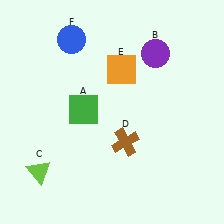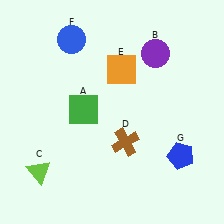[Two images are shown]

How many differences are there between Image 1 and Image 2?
There is 1 difference between the two images.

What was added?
A blue pentagon (G) was added in Image 2.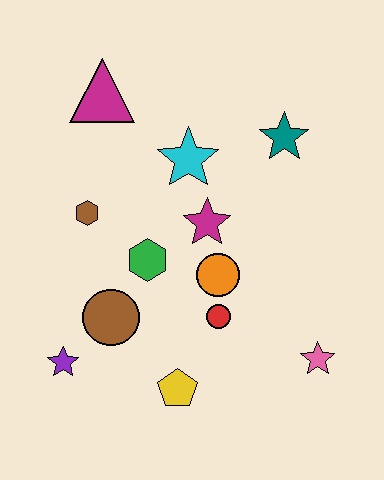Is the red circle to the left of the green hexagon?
No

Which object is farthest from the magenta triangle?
The pink star is farthest from the magenta triangle.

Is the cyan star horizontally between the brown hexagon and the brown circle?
No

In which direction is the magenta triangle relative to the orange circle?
The magenta triangle is above the orange circle.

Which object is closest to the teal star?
The cyan star is closest to the teal star.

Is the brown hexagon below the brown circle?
No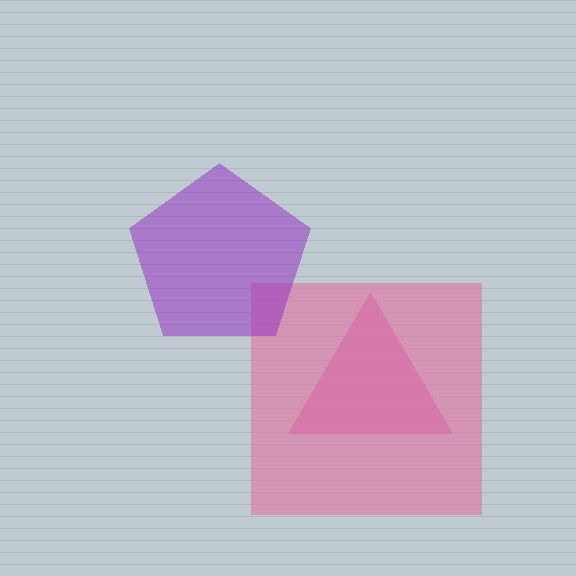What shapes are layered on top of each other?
The layered shapes are: a magenta triangle, a pink square, a purple pentagon.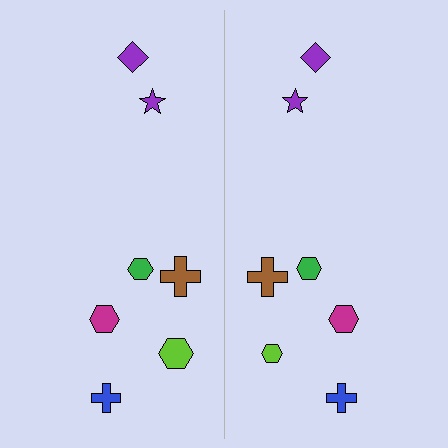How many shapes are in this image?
There are 14 shapes in this image.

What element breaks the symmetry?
The lime hexagon on the right side has a different size than its mirror counterpart.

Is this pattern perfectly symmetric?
No, the pattern is not perfectly symmetric. The lime hexagon on the right side has a different size than its mirror counterpart.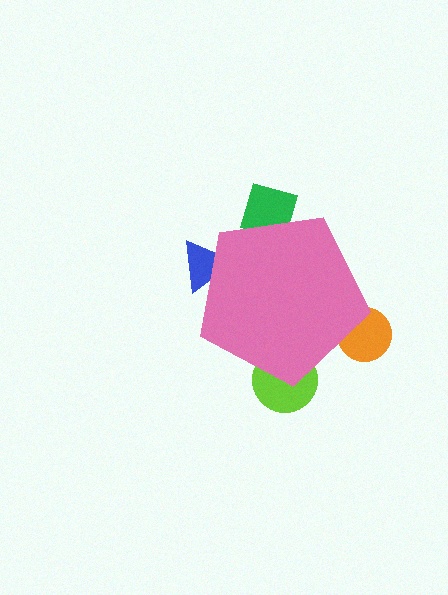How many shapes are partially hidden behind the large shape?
4 shapes are partially hidden.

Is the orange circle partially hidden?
Yes, the orange circle is partially hidden behind the pink pentagon.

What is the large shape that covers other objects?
A pink pentagon.